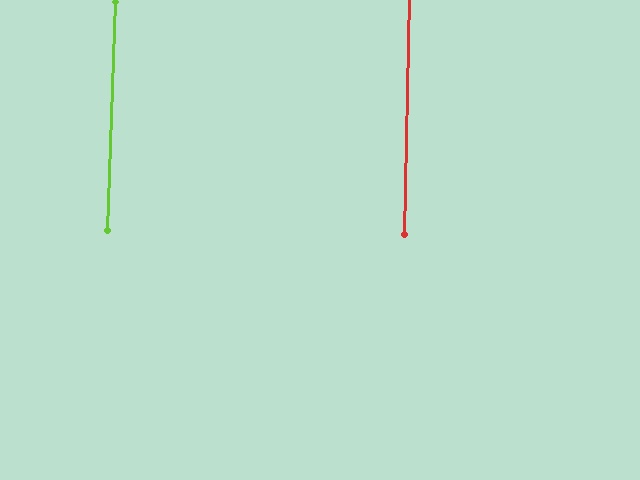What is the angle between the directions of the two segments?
Approximately 1 degree.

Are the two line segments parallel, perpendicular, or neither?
Parallel — their directions differ by only 0.9°.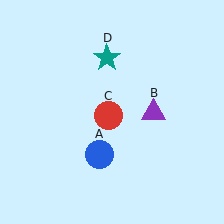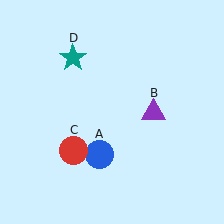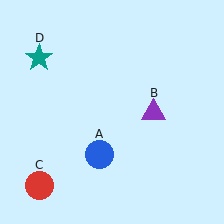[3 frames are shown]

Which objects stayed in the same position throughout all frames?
Blue circle (object A) and purple triangle (object B) remained stationary.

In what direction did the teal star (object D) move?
The teal star (object D) moved left.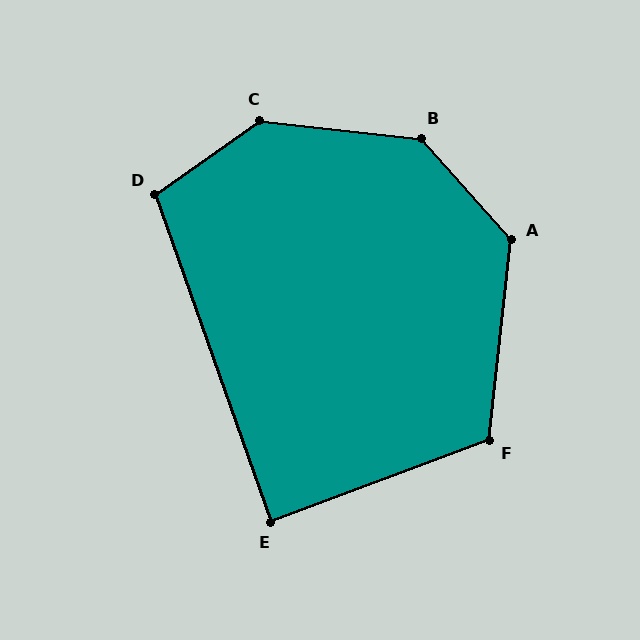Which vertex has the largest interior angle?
C, at approximately 139 degrees.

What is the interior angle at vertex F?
Approximately 117 degrees (obtuse).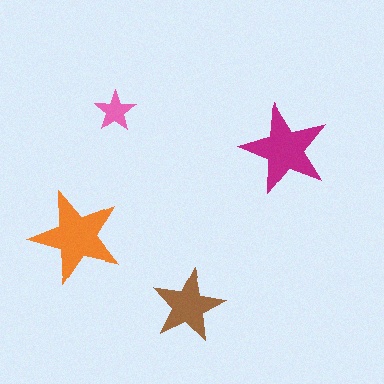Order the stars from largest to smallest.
the orange one, the magenta one, the brown one, the pink one.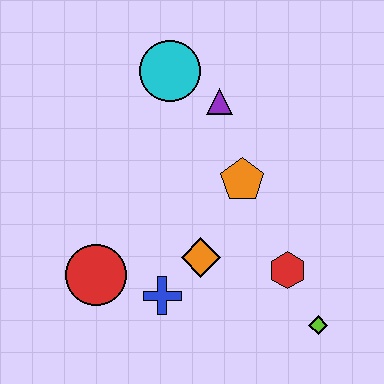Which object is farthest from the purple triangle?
The lime diamond is farthest from the purple triangle.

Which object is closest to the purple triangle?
The cyan circle is closest to the purple triangle.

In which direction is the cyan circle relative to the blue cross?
The cyan circle is above the blue cross.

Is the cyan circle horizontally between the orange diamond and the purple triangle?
No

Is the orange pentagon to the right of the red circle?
Yes